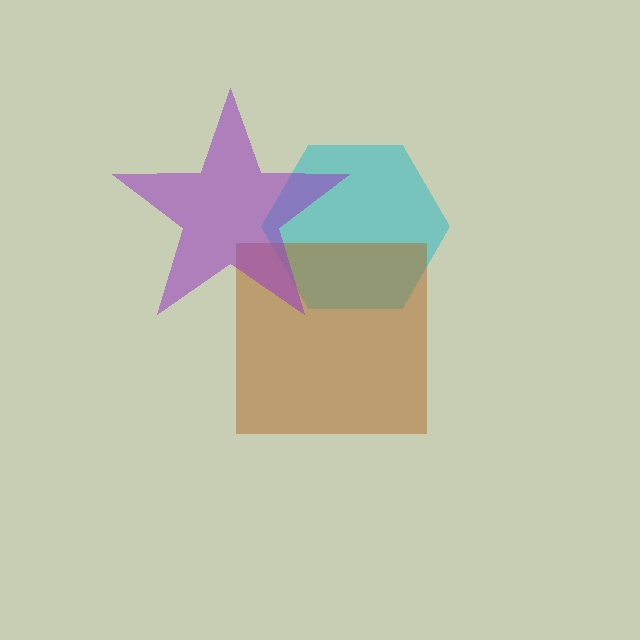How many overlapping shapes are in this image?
There are 3 overlapping shapes in the image.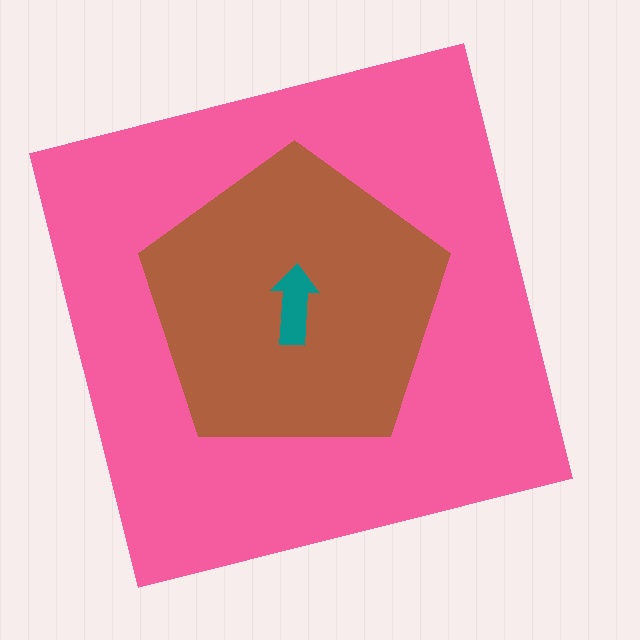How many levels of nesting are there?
3.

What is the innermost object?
The teal arrow.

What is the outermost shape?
The pink square.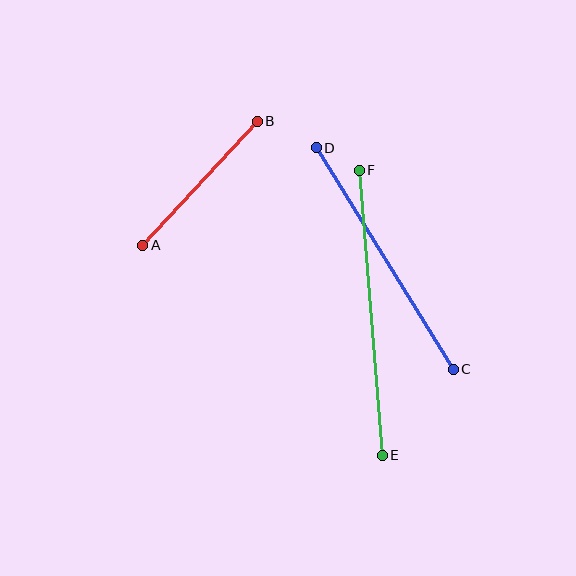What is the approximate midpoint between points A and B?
The midpoint is at approximately (200, 183) pixels.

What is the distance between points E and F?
The distance is approximately 286 pixels.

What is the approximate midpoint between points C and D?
The midpoint is at approximately (385, 258) pixels.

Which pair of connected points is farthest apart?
Points E and F are farthest apart.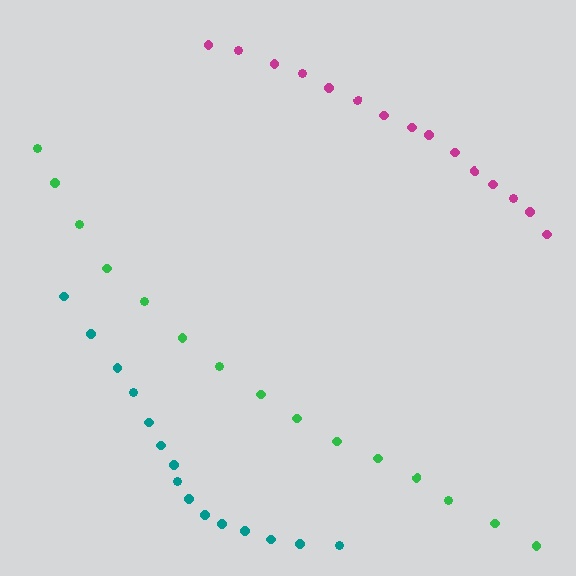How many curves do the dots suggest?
There are 3 distinct paths.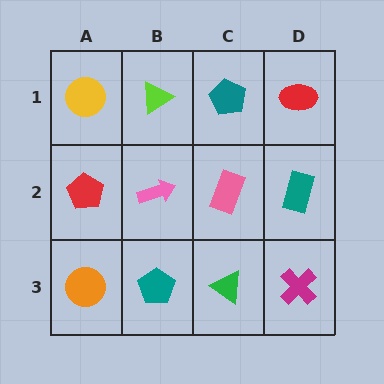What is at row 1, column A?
A yellow circle.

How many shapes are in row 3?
4 shapes.